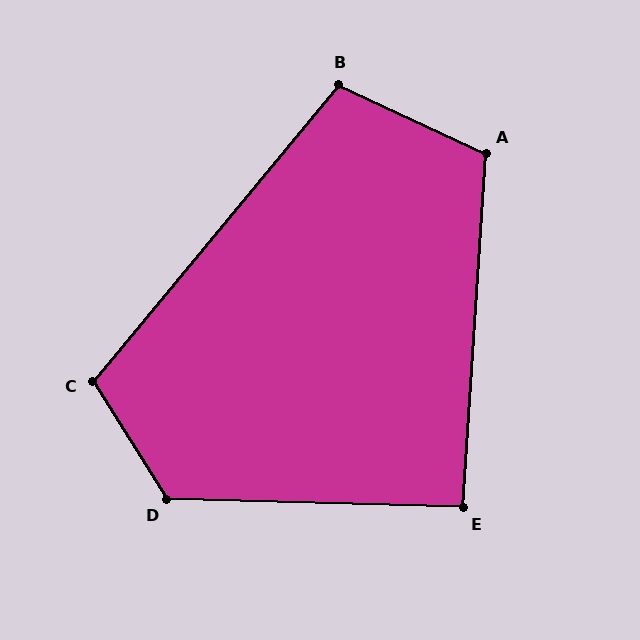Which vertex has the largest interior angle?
D, at approximately 124 degrees.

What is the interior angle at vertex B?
Approximately 105 degrees (obtuse).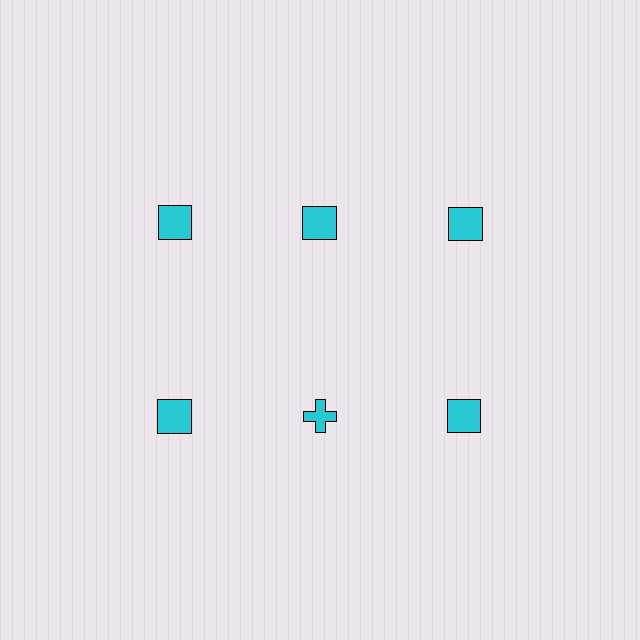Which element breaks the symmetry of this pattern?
The cyan cross in the second row, second from left column breaks the symmetry. All other shapes are cyan squares.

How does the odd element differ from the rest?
It has a different shape: cross instead of square.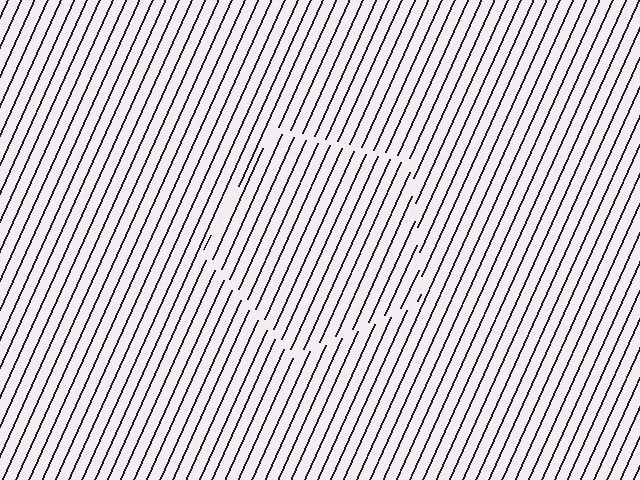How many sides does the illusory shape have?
5 sides — the line-ends trace a pentagon.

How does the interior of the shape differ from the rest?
The interior of the shape contains the same grating, shifted by half a period — the contour is defined by the phase discontinuity where line-ends from the inner and outer gratings abut.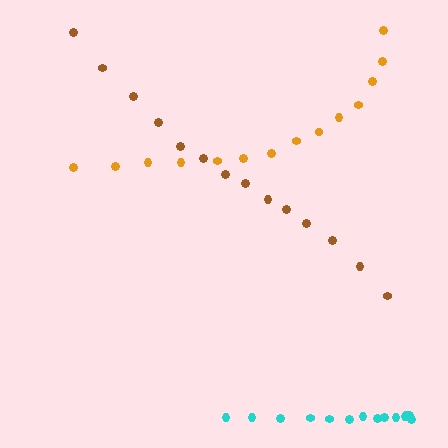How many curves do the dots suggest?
There are 3 distinct paths.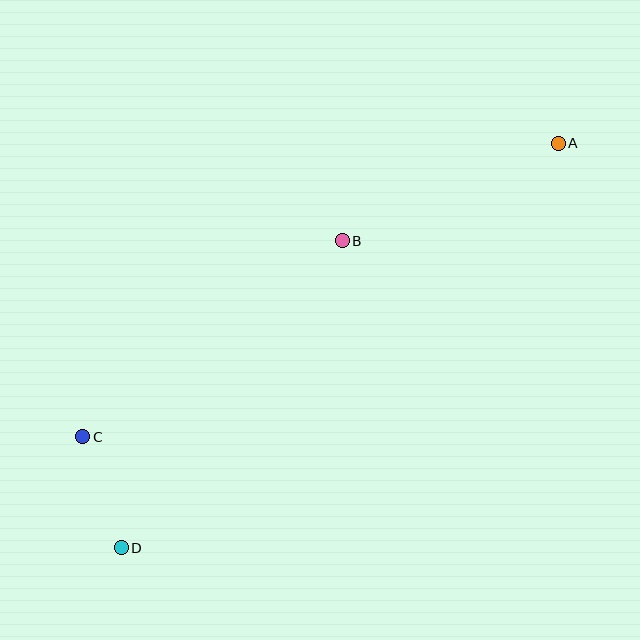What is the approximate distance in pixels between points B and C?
The distance between B and C is approximately 325 pixels.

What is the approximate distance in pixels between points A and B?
The distance between A and B is approximately 237 pixels.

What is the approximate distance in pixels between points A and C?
The distance between A and C is approximately 559 pixels.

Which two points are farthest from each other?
Points A and D are farthest from each other.